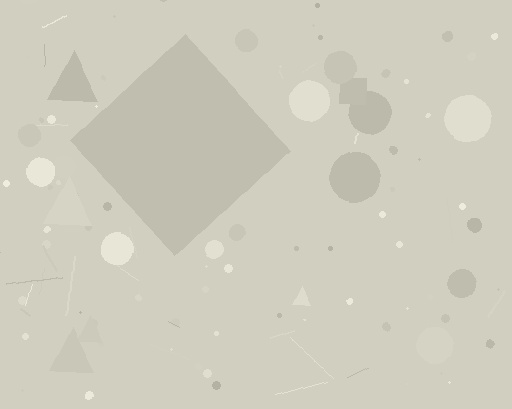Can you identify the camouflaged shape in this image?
The camouflaged shape is a diamond.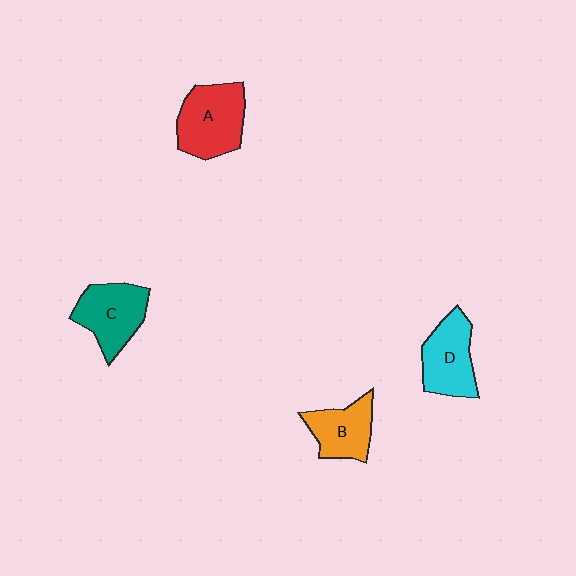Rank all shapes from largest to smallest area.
From largest to smallest: A (red), C (teal), D (cyan), B (orange).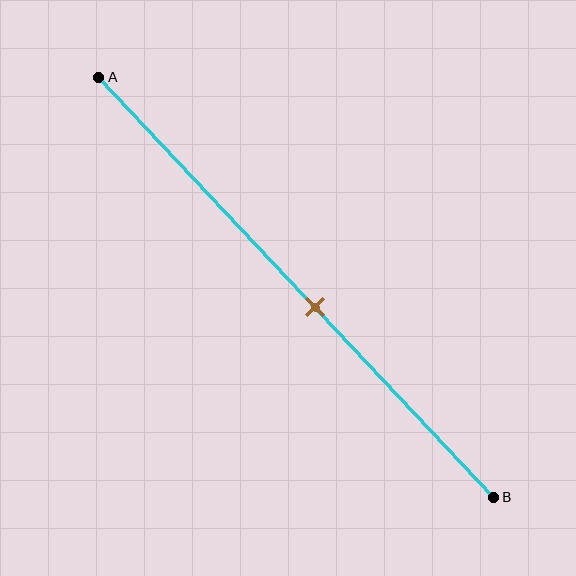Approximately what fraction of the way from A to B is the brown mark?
The brown mark is approximately 55% of the way from A to B.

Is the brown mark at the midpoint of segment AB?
No, the mark is at about 55% from A, not at the 50% midpoint.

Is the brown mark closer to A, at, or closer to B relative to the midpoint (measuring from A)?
The brown mark is closer to point B than the midpoint of segment AB.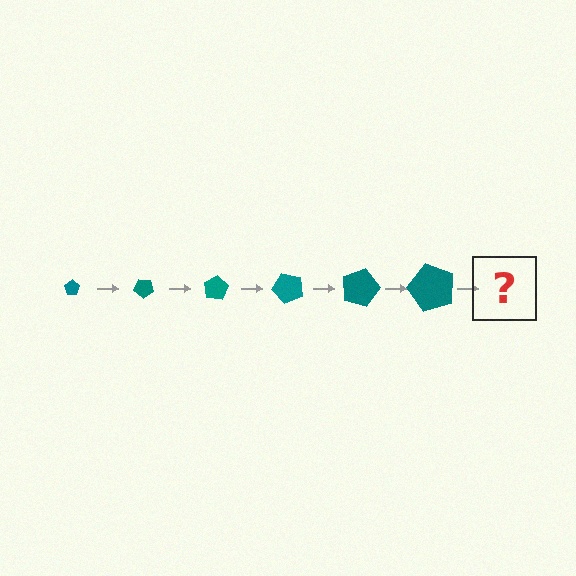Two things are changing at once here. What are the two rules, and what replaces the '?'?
The two rules are that the pentagon grows larger each step and it rotates 40 degrees each step. The '?' should be a pentagon, larger than the previous one and rotated 240 degrees from the start.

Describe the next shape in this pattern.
It should be a pentagon, larger than the previous one and rotated 240 degrees from the start.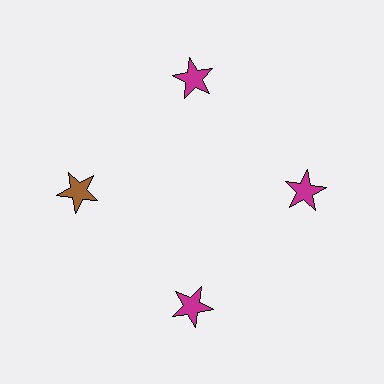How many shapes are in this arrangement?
There are 4 shapes arranged in a ring pattern.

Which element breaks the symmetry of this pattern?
The brown star at roughly the 9 o'clock position breaks the symmetry. All other shapes are magenta stars.